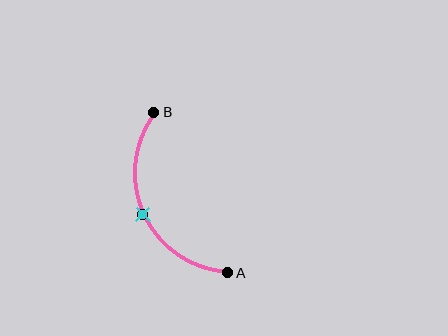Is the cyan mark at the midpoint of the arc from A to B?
Yes. The cyan mark lies on the arc at equal arc-length from both A and B — it is the arc midpoint.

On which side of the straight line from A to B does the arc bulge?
The arc bulges to the left of the straight line connecting A and B.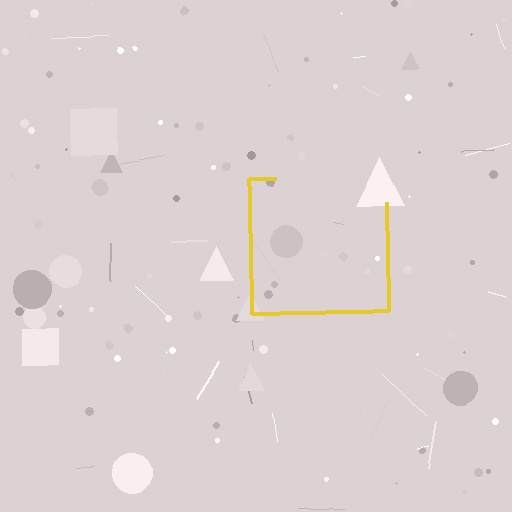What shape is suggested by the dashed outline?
The dashed outline suggests a square.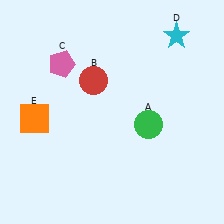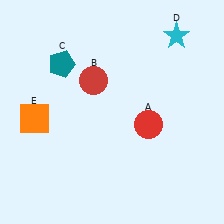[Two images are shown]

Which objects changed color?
A changed from green to red. C changed from pink to teal.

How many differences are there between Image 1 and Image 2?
There are 2 differences between the two images.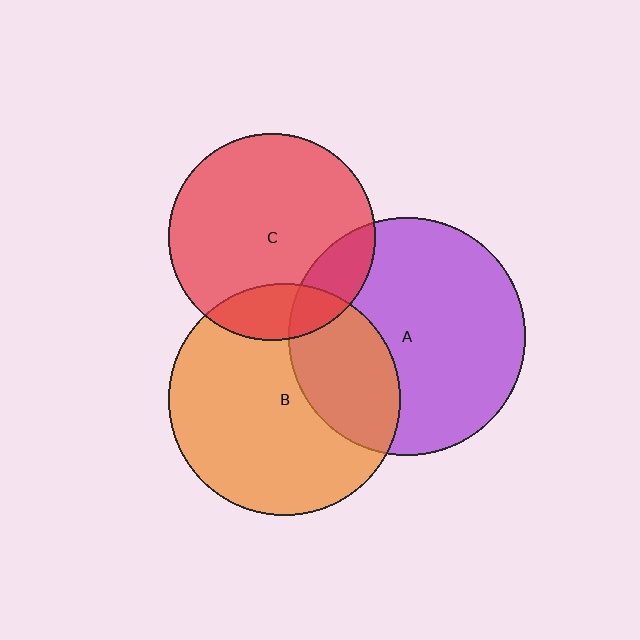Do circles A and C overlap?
Yes.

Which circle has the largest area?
Circle A (purple).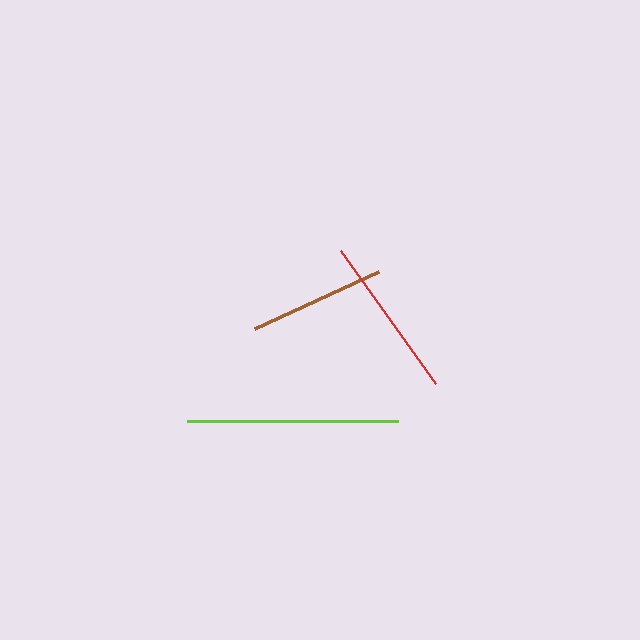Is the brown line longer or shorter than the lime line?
The lime line is longer than the brown line.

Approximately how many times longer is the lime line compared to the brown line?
The lime line is approximately 1.5 times the length of the brown line.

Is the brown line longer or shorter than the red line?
The red line is longer than the brown line.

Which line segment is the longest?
The lime line is the longest at approximately 211 pixels.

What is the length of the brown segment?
The brown segment is approximately 136 pixels long.